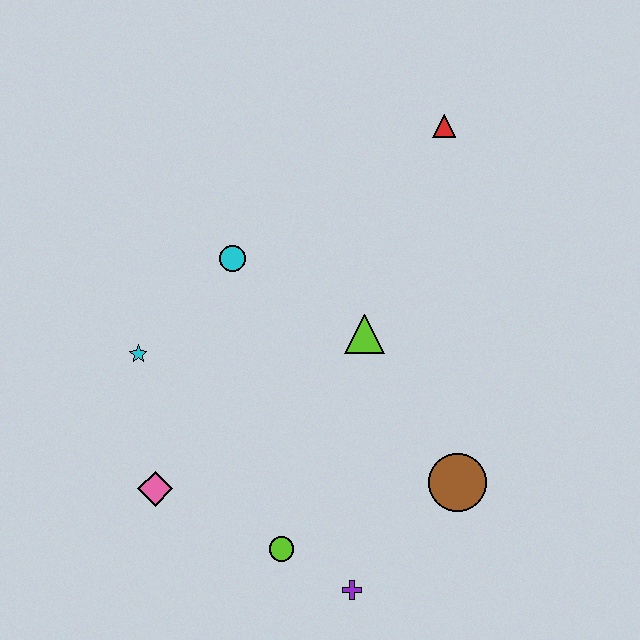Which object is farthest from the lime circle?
The red triangle is farthest from the lime circle.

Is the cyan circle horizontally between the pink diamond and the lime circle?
Yes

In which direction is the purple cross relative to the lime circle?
The purple cross is to the right of the lime circle.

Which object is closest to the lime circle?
The purple cross is closest to the lime circle.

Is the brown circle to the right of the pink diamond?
Yes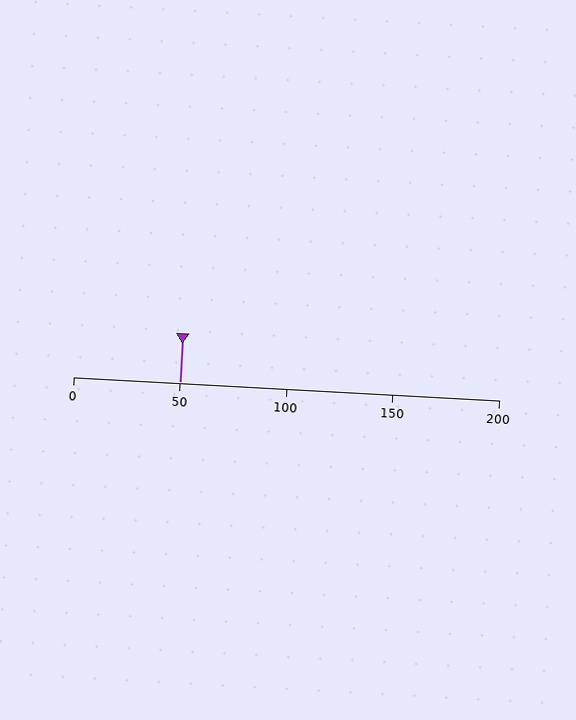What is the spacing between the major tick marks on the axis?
The major ticks are spaced 50 apart.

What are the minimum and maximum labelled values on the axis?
The axis runs from 0 to 200.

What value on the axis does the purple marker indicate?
The marker indicates approximately 50.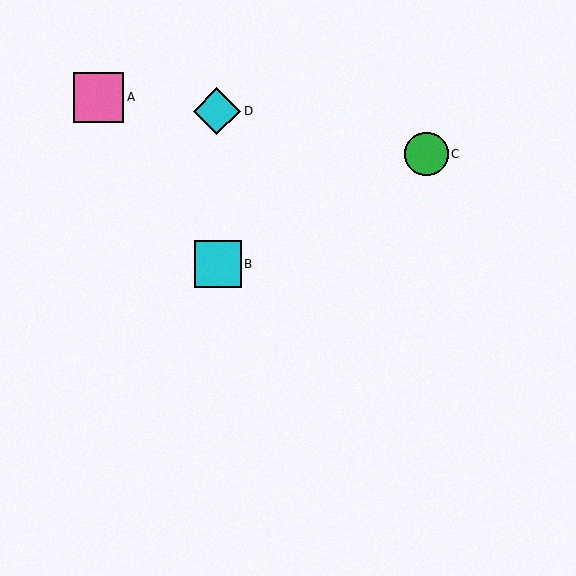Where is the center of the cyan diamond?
The center of the cyan diamond is at (217, 111).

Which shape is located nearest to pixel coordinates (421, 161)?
The green circle (labeled C) at (426, 153) is nearest to that location.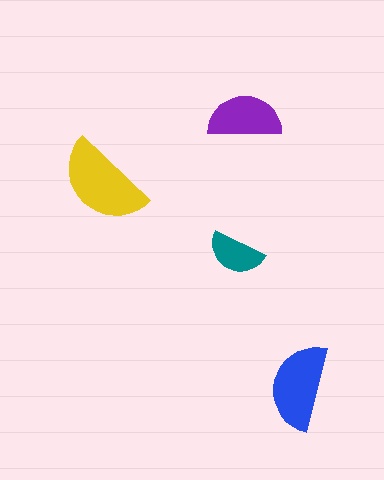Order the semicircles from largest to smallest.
the yellow one, the blue one, the purple one, the teal one.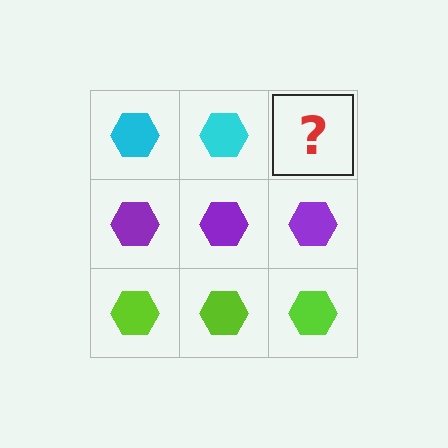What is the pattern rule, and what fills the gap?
The rule is that each row has a consistent color. The gap should be filled with a cyan hexagon.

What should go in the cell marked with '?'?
The missing cell should contain a cyan hexagon.